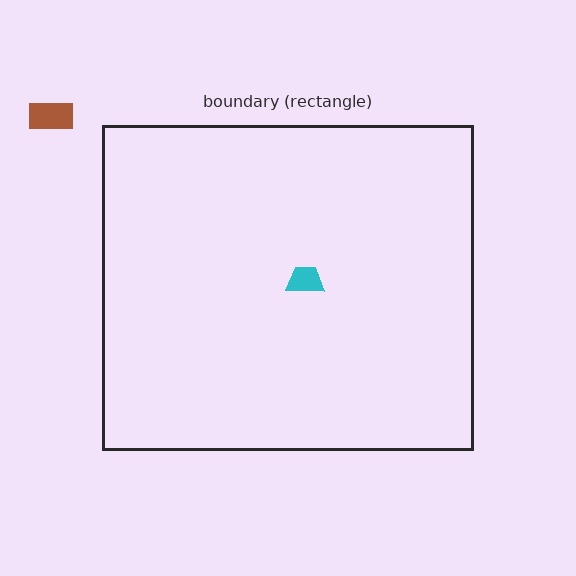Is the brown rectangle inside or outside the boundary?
Outside.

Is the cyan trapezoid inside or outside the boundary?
Inside.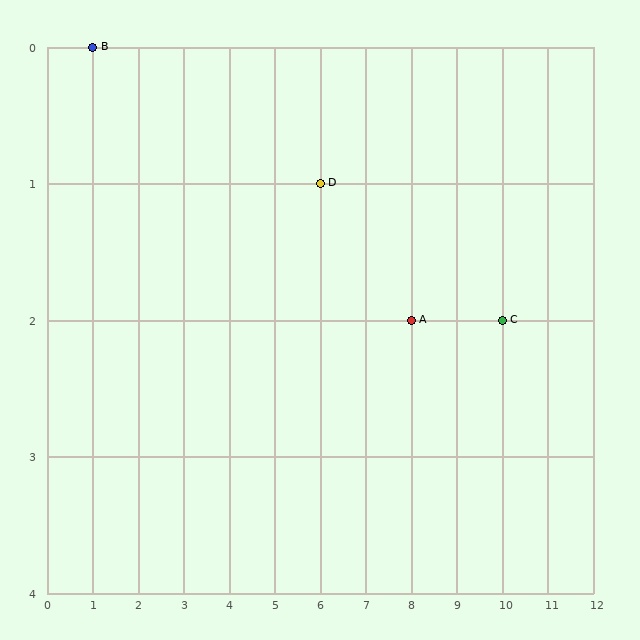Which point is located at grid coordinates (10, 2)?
Point C is at (10, 2).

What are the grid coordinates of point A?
Point A is at grid coordinates (8, 2).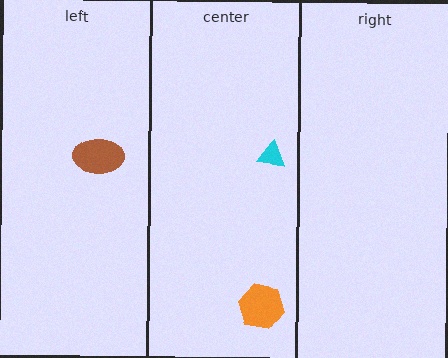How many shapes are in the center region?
2.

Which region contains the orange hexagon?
The center region.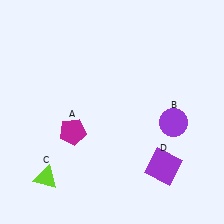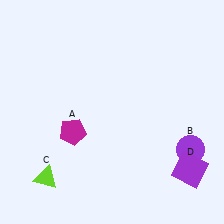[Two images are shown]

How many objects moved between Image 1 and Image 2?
2 objects moved between the two images.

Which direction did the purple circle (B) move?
The purple circle (B) moved down.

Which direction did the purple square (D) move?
The purple square (D) moved right.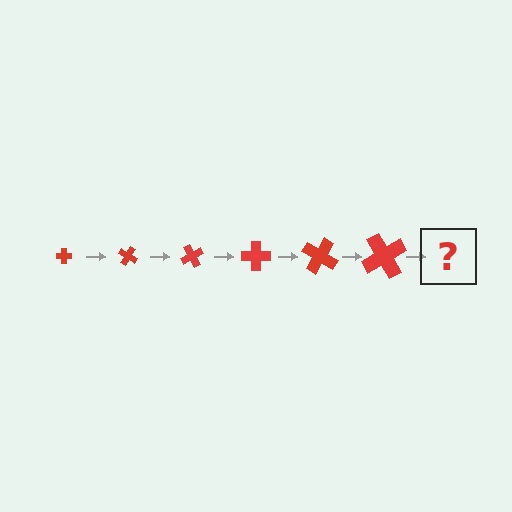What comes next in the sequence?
The next element should be a cross, larger than the previous one and rotated 180 degrees from the start.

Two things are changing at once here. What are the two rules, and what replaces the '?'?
The two rules are that the cross grows larger each step and it rotates 30 degrees each step. The '?' should be a cross, larger than the previous one and rotated 180 degrees from the start.